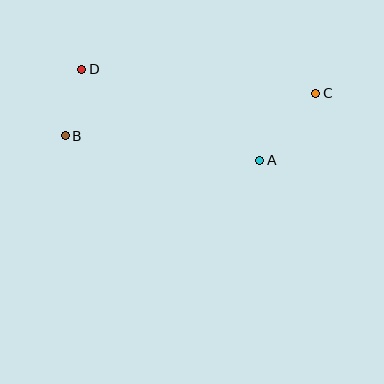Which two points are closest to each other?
Points B and D are closest to each other.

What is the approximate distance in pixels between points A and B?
The distance between A and B is approximately 196 pixels.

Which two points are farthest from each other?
Points B and C are farthest from each other.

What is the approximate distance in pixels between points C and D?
The distance between C and D is approximately 236 pixels.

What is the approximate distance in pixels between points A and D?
The distance between A and D is approximately 200 pixels.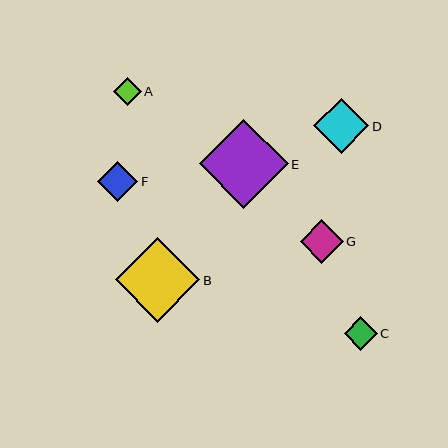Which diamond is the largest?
Diamond E is the largest with a size of approximately 89 pixels.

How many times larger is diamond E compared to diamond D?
Diamond E is approximately 1.6 times the size of diamond D.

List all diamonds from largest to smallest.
From largest to smallest: E, B, D, G, F, C, A.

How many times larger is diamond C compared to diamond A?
Diamond C is approximately 1.2 times the size of diamond A.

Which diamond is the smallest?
Diamond A is the smallest with a size of approximately 28 pixels.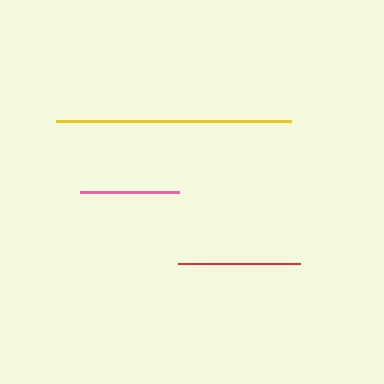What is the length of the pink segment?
The pink segment is approximately 99 pixels long.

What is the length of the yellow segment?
The yellow segment is approximately 235 pixels long.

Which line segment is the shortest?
The pink line is the shortest at approximately 99 pixels.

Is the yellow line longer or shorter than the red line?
The yellow line is longer than the red line.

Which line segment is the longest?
The yellow line is the longest at approximately 235 pixels.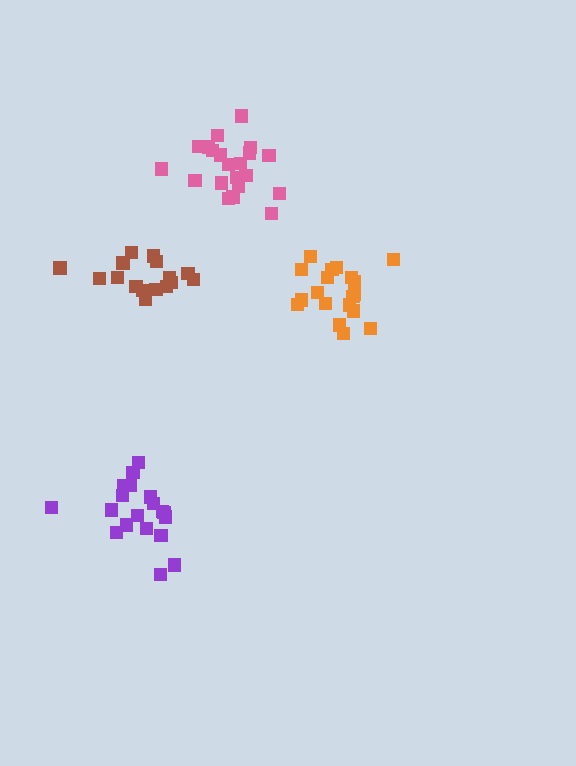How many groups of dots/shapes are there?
There are 4 groups.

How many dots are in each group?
Group 1: 19 dots, Group 2: 17 dots, Group 3: 19 dots, Group 4: 21 dots (76 total).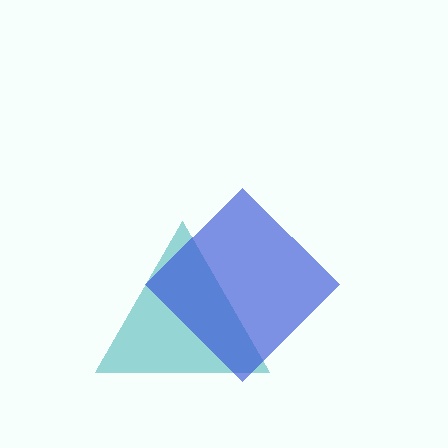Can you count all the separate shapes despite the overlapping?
Yes, there are 2 separate shapes.